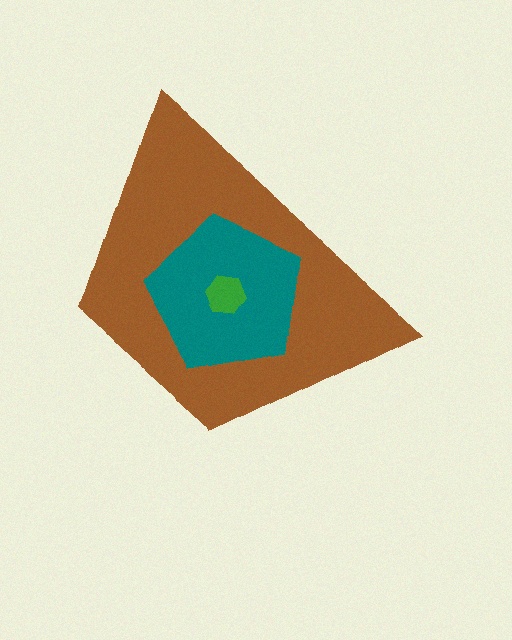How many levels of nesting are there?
3.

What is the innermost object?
The green hexagon.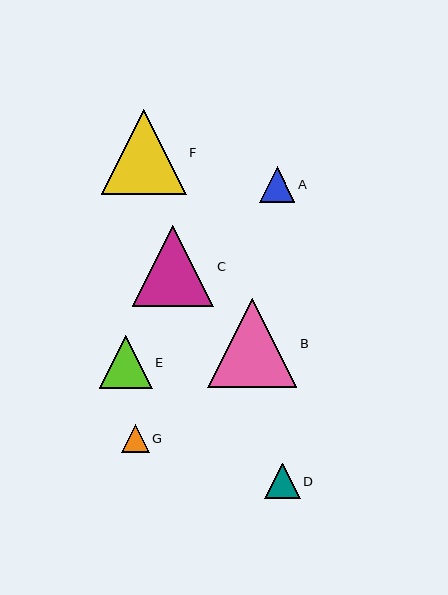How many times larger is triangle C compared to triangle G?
Triangle C is approximately 2.9 times the size of triangle G.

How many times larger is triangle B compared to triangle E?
Triangle B is approximately 1.7 times the size of triangle E.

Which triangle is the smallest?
Triangle G is the smallest with a size of approximately 28 pixels.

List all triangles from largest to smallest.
From largest to smallest: B, F, C, E, D, A, G.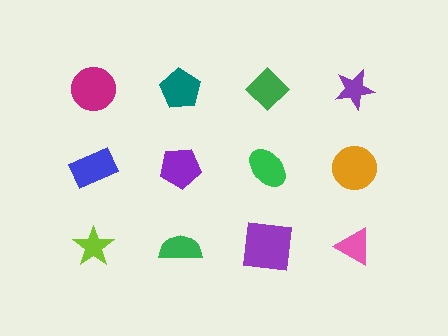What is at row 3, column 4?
A pink triangle.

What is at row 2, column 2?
A purple pentagon.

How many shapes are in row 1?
4 shapes.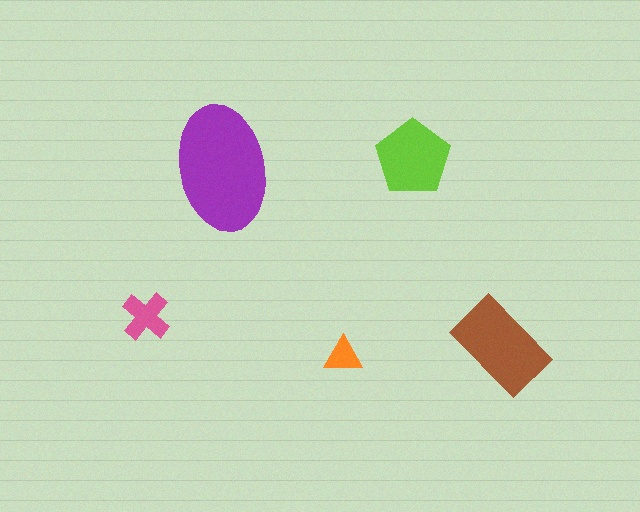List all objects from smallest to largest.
The orange triangle, the pink cross, the lime pentagon, the brown rectangle, the purple ellipse.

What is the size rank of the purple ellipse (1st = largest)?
1st.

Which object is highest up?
The lime pentagon is topmost.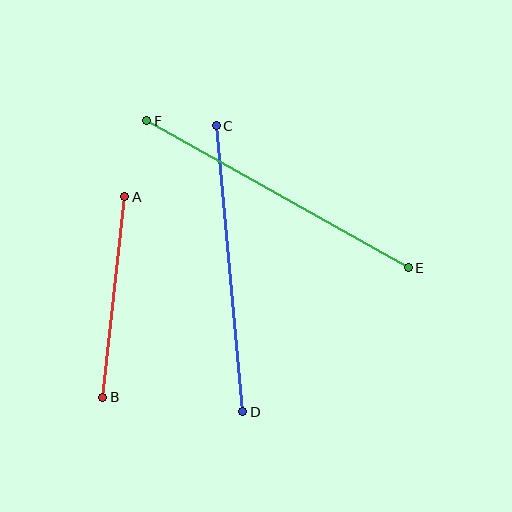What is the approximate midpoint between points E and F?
The midpoint is at approximately (278, 194) pixels.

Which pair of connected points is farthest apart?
Points E and F are farthest apart.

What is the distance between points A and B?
The distance is approximately 202 pixels.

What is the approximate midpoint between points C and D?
The midpoint is at approximately (229, 269) pixels.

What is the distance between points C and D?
The distance is approximately 287 pixels.